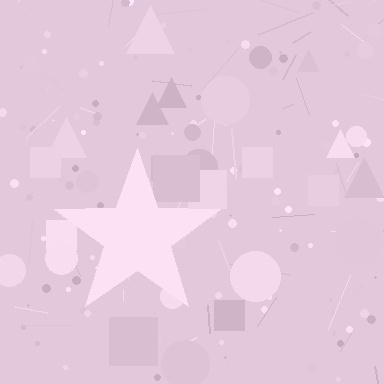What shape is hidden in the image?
A star is hidden in the image.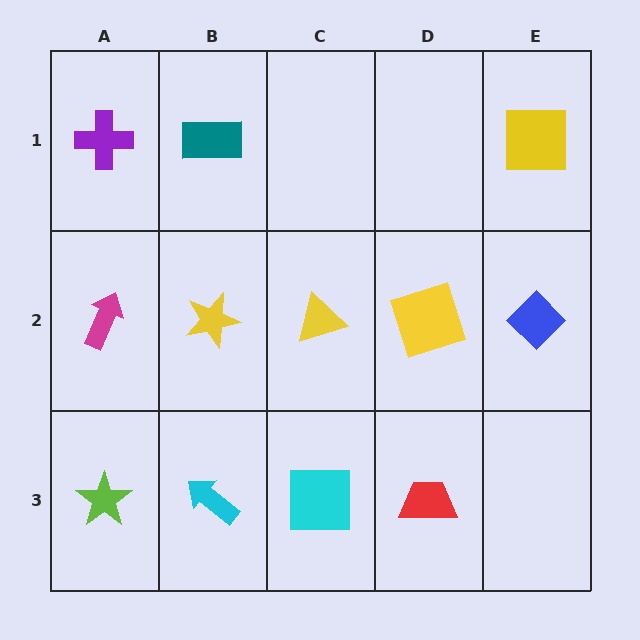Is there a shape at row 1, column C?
No, that cell is empty.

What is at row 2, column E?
A blue diamond.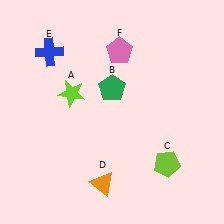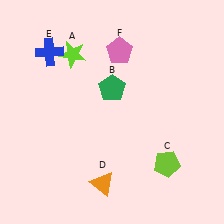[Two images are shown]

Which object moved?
The lime star (A) moved up.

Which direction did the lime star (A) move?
The lime star (A) moved up.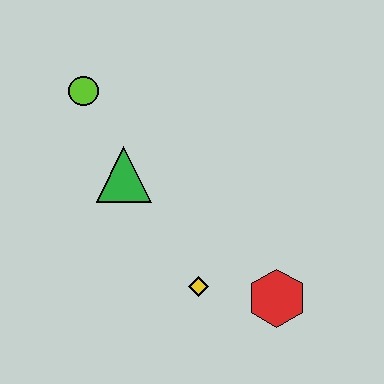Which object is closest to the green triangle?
The lime circle is closest to the green triangle.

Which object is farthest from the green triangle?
The red hexagon is farthest from the green triangle.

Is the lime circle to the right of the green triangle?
No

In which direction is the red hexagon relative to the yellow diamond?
The red hexagon is to the right of the yellow diamond.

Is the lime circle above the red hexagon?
Yes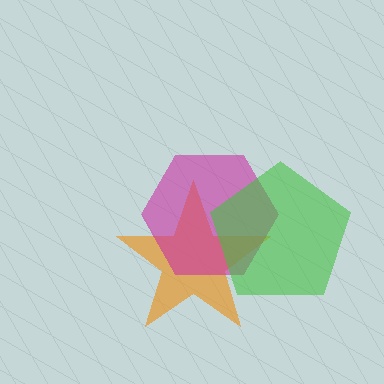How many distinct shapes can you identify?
There are 3 distinct shapes: an orange star, a magenta hexagon, a green pentagon.